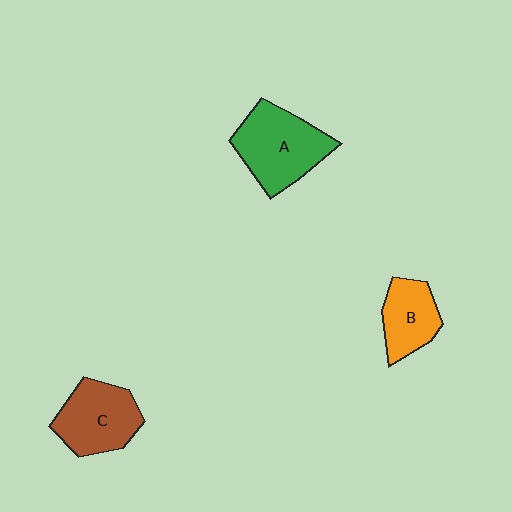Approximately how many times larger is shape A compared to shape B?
Approximately 1.6 times.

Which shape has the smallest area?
Shape B (orange).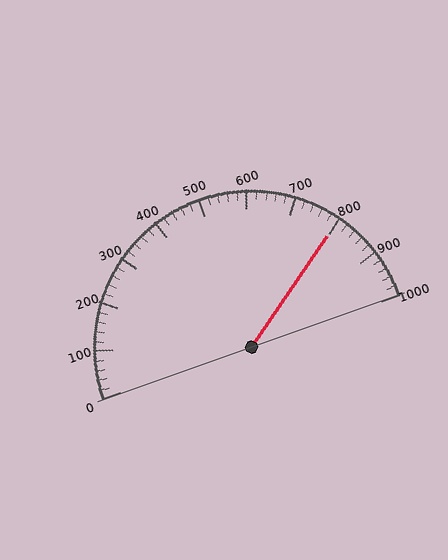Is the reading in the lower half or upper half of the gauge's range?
The reading is in the upper half of the range (0 to 1000).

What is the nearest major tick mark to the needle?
The nearest major tick mark is 800.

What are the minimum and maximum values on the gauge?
The gauge ranges from 0 to 1000.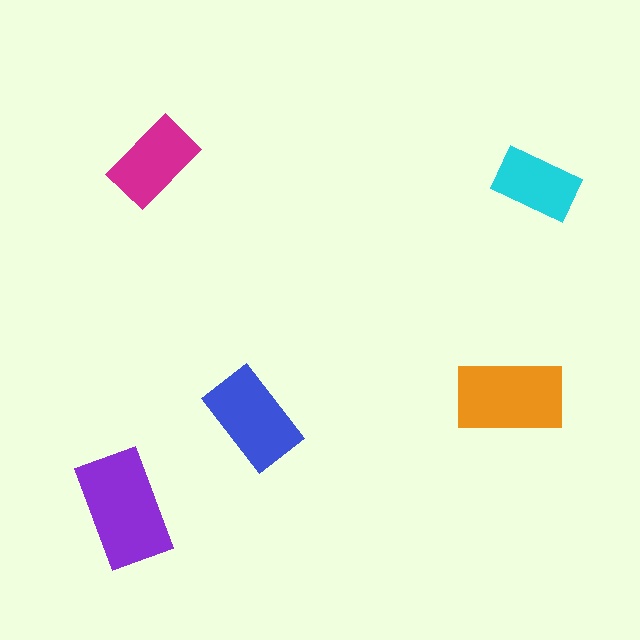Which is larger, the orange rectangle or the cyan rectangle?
The orange one.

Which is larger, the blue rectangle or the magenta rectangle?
The blue one.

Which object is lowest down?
The purple rectangle is bottommost.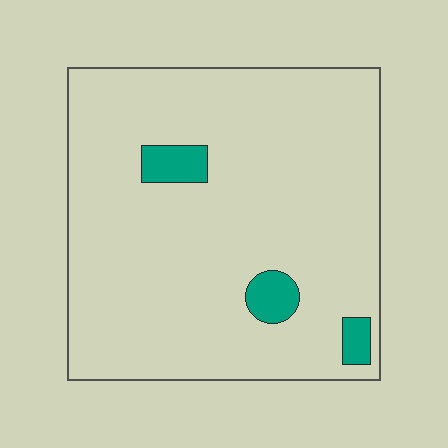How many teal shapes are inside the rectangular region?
3.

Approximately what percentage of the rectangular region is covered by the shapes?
Approximately 5%.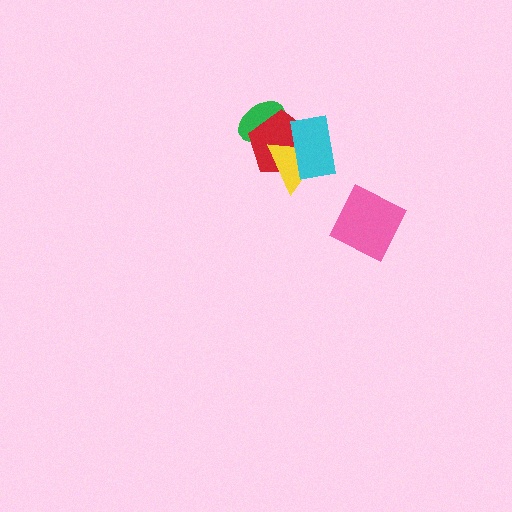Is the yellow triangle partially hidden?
Yes, it is partially covered by another shape.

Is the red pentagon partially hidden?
Yes, it is partially covered by another shape.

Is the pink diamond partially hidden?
No, no other shape covers it.